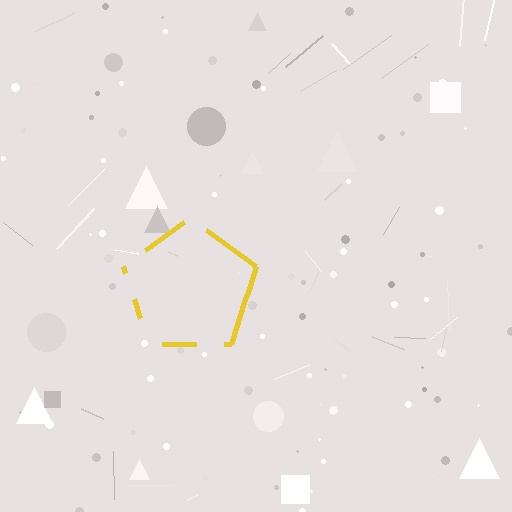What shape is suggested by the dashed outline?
The dashed outline suggests a pentagon.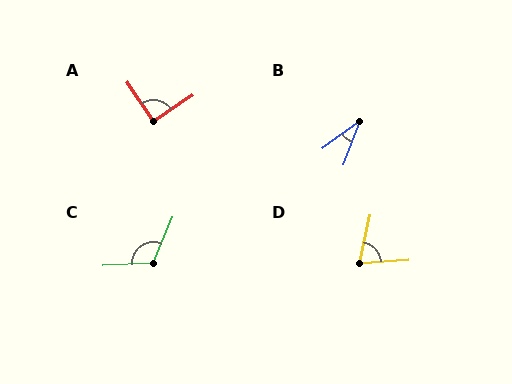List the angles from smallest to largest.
B (33°), D (74°), A (89°), C (115°).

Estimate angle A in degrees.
Approximately 89 degrees.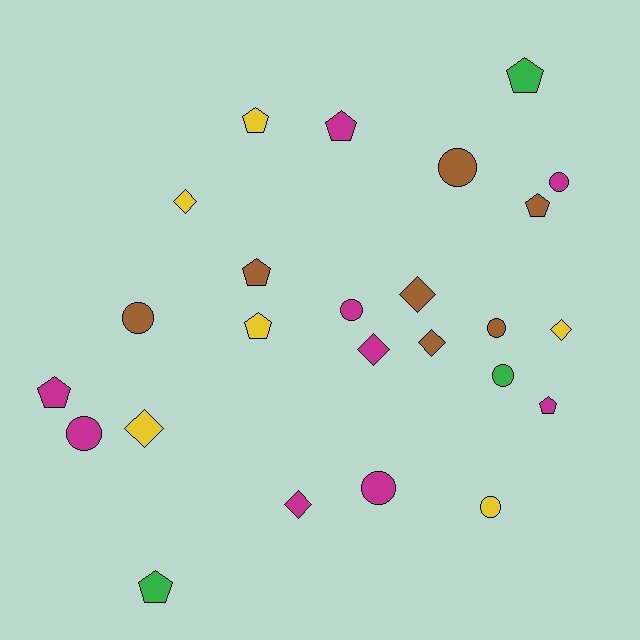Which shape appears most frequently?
Pentagon, with 9 objects.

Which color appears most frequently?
Magenta, with 9 objects.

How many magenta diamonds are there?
There are 2 magenta diamonds.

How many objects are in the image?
There are 25 objects.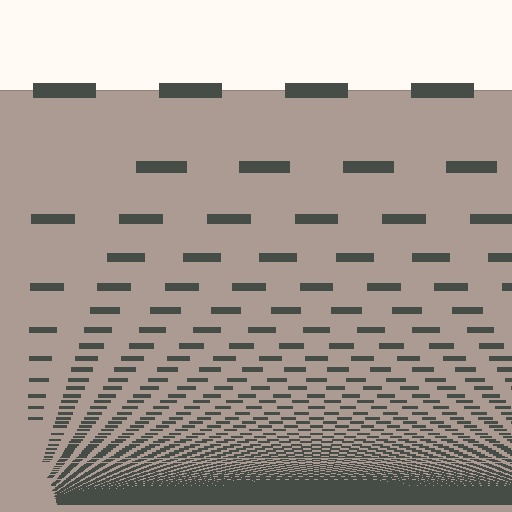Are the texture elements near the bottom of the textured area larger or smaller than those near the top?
Smaller. The gradient is inverted — elements near the bottom are smaller and denser.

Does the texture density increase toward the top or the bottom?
Density increases toward the bottom.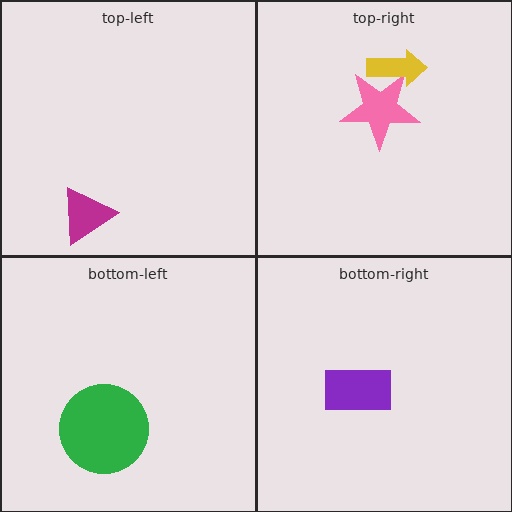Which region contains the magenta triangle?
The top-left region.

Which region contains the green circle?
The bottom-left region.